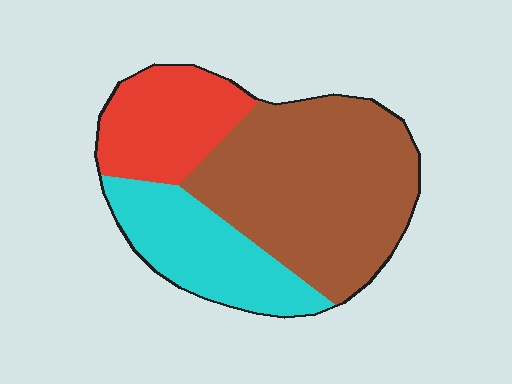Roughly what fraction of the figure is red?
Red takes up about one fifth (1/5) of the figure.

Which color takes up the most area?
Brown, at roughly 55%.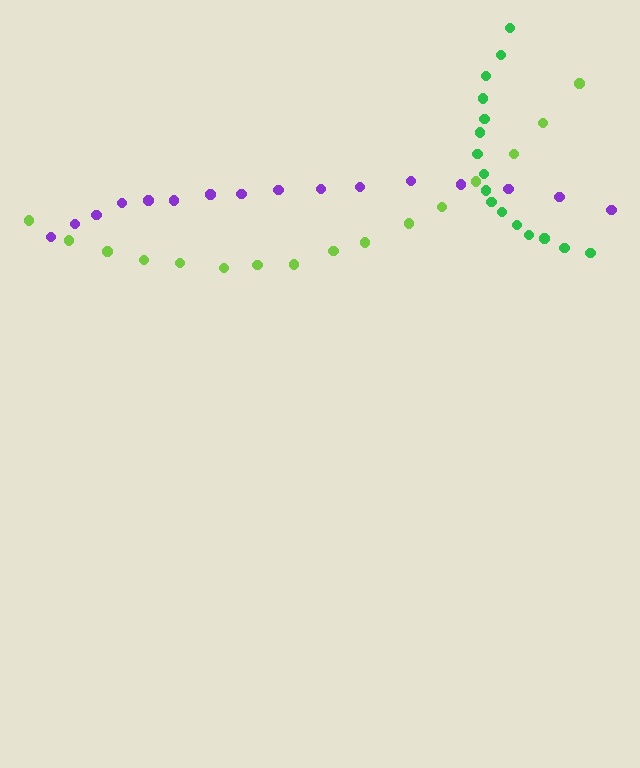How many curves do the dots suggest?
There are 3 distinct paths.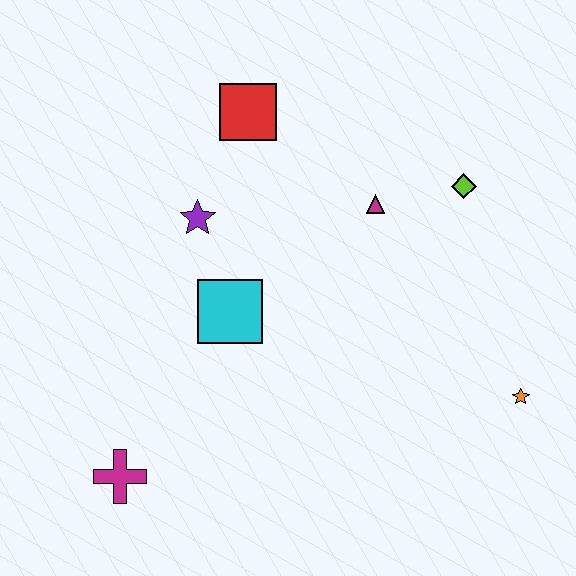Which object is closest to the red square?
The purple star is closest to the red square.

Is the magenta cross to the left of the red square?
Yes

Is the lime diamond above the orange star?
Yes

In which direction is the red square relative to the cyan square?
The red square is above the cyan square.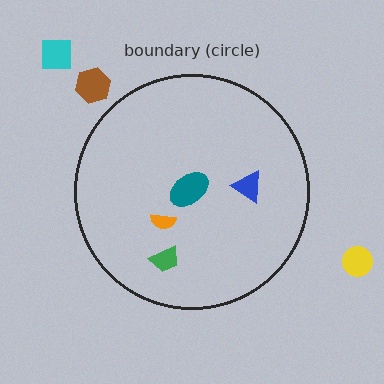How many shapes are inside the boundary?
4 inside, 3 outside.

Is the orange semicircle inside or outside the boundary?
Inside.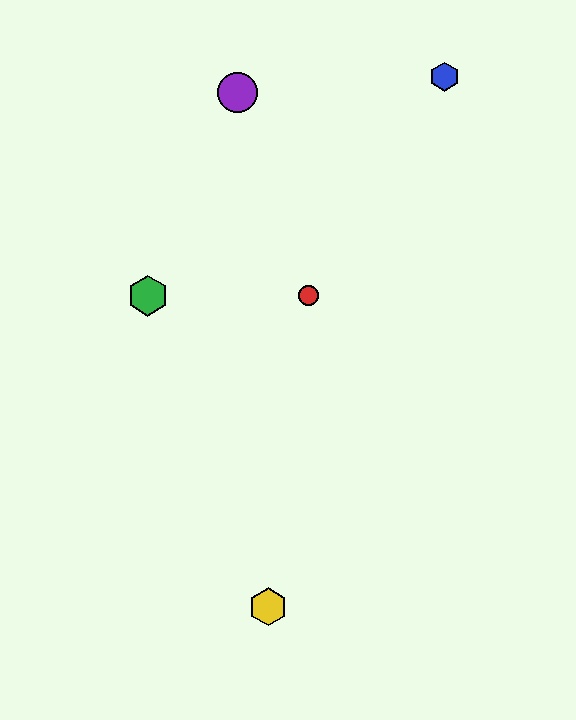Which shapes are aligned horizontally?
The red circle, the green hexagon are aligned horizontally.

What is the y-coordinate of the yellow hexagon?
The yellow hexagon is at y≈607.